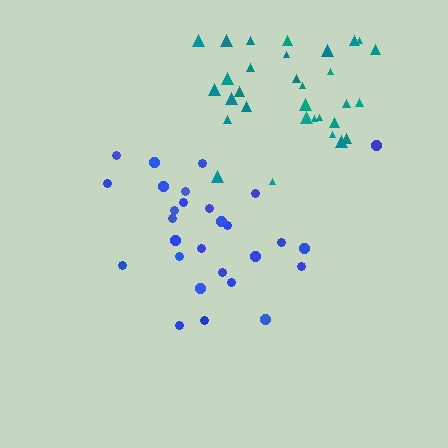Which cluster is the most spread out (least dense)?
Teal.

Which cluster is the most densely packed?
Blue.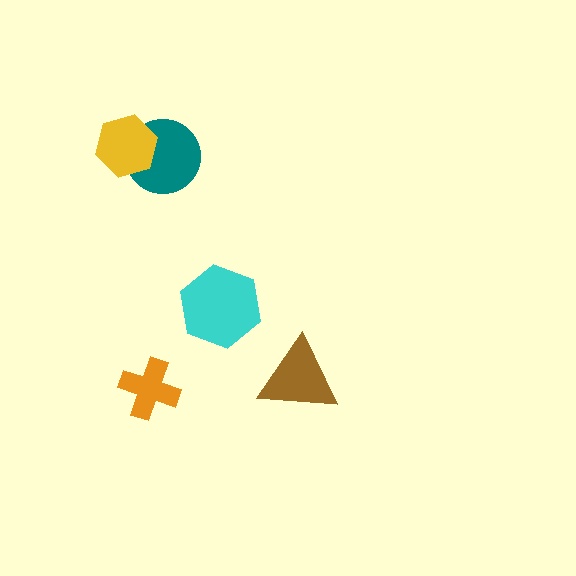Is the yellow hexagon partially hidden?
No, no other shape covers it.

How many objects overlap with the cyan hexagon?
0 objects overlap with the cyan hexagon.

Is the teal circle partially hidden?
Yes, it is partially covered by another shape.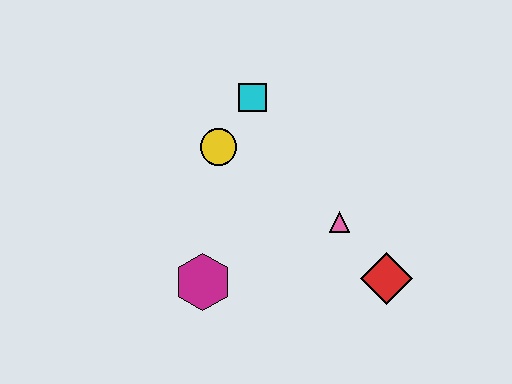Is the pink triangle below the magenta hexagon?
No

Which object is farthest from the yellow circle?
The red diamond is farthest from the yellow circle.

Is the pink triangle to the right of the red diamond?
No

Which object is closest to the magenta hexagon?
The yellow circle is closest to the magenta hexagon.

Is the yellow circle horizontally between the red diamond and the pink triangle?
No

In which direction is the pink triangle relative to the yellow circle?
The pink triangle is to the right of the yellow circle.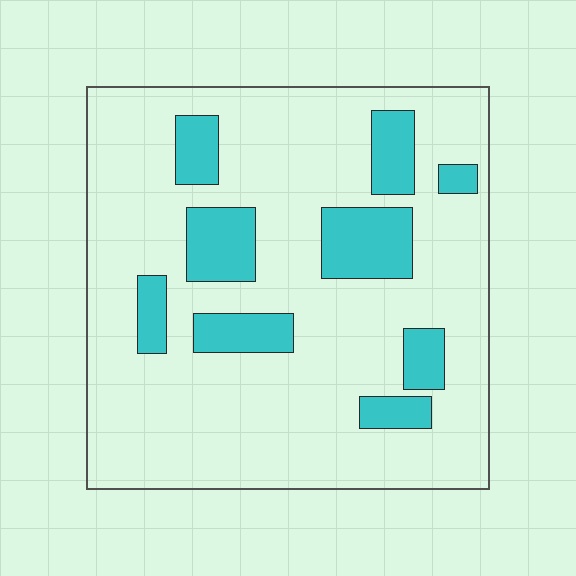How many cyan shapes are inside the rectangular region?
9.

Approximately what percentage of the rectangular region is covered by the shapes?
Approximately 20%.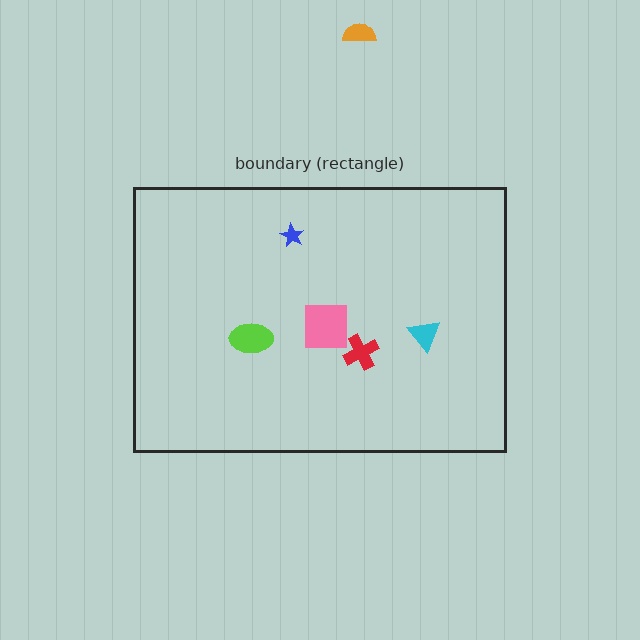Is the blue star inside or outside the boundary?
Inside.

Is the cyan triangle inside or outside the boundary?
Inside.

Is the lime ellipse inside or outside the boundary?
Inside.